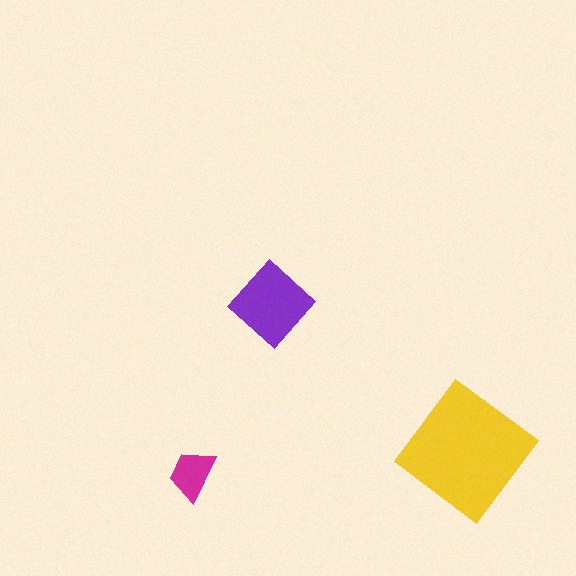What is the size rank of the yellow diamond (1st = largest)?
1st.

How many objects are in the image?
There are 3 objects in the image.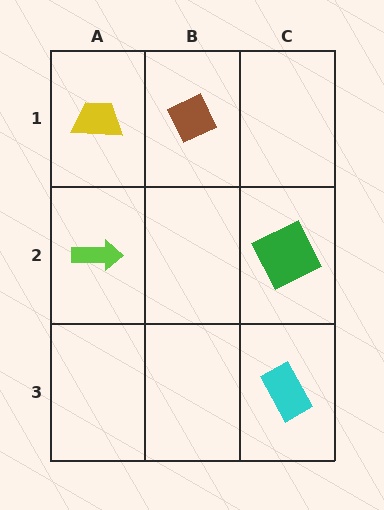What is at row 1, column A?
A yellow trapezoid.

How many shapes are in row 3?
1 shape.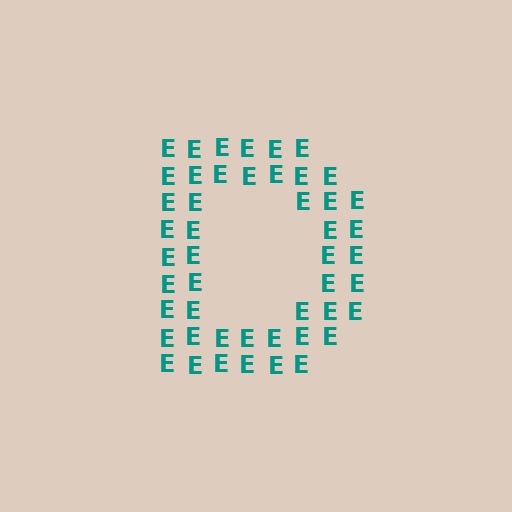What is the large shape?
The large shape is the letter D.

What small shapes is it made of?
It is made of small letter E's.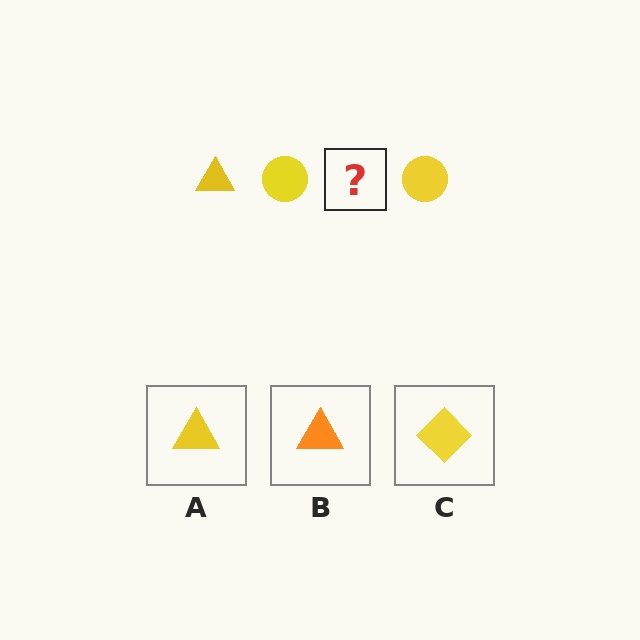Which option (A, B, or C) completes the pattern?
A.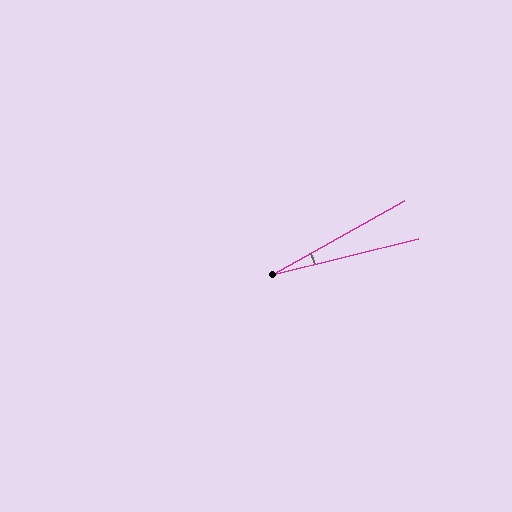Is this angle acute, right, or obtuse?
It is acute.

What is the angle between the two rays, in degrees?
Approximately 15 degrees.